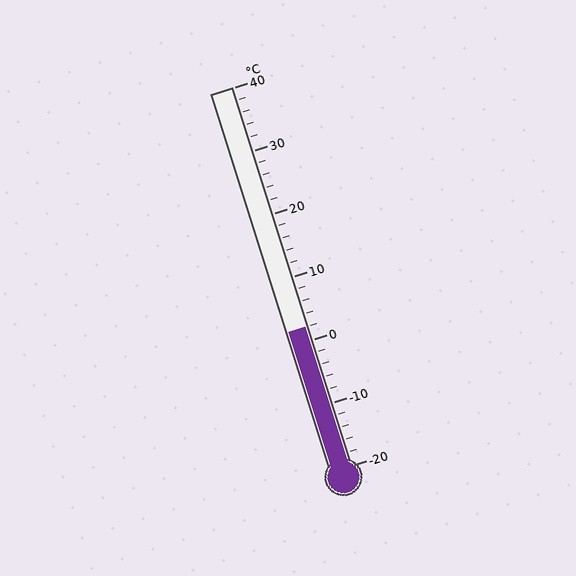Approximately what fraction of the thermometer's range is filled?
The thermometer is filled to approximately 35% of its range.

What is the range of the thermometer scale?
The thermometer scale ranges from -20°C to 40°C.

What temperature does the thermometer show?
The thermometer shows approximately 2°C.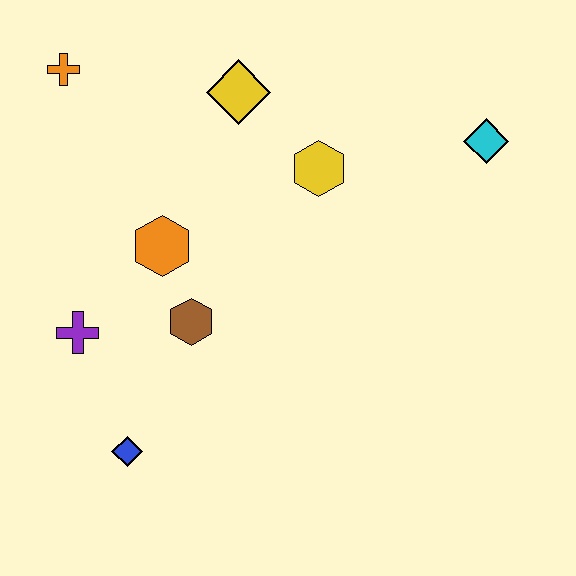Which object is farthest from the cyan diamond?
The blue diamond is farthest from the cyan diamond.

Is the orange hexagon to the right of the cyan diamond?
No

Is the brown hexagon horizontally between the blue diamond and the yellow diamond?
Yes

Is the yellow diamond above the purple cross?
Yes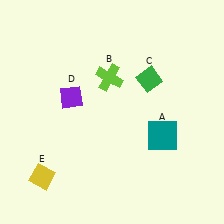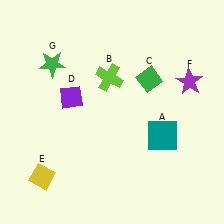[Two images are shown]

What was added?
A purple star (F), a green star (G) were added in Image 2.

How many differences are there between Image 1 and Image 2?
There are 2 differences between the two images.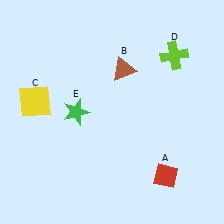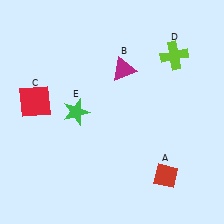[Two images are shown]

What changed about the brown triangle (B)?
In Image 1, B is brown. In Image 2, it changed to magenta.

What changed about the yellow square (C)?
In Image 1, C is yellow. In Image 2, it changed to red.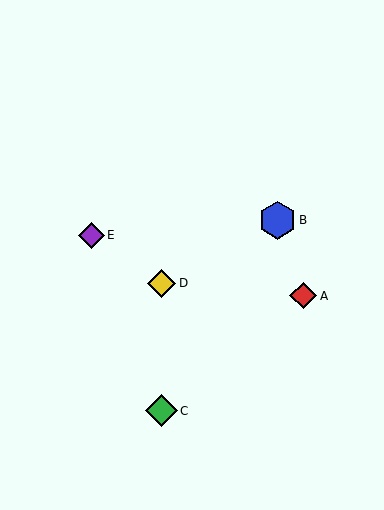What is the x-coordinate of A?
Object A is at x≈303.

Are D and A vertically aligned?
No, D is at x≈162 and A is at x≈303.